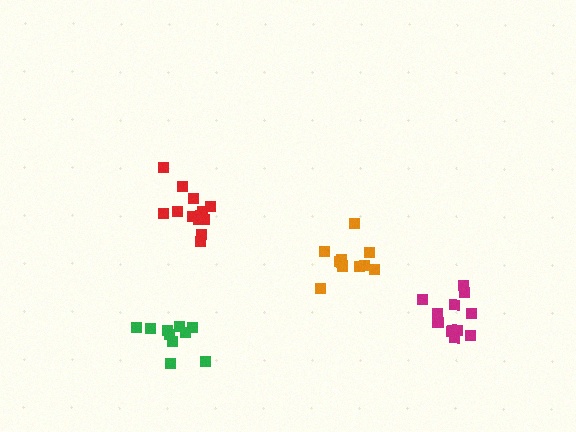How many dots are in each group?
Group 1: 10 dots, Group 2: 11 dots, Group 3: 14 dots, Group 4: 12 dots (47 total).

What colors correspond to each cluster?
The clusters are colored: green, orange, red, magenta.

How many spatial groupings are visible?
There are 4 spatial groupings.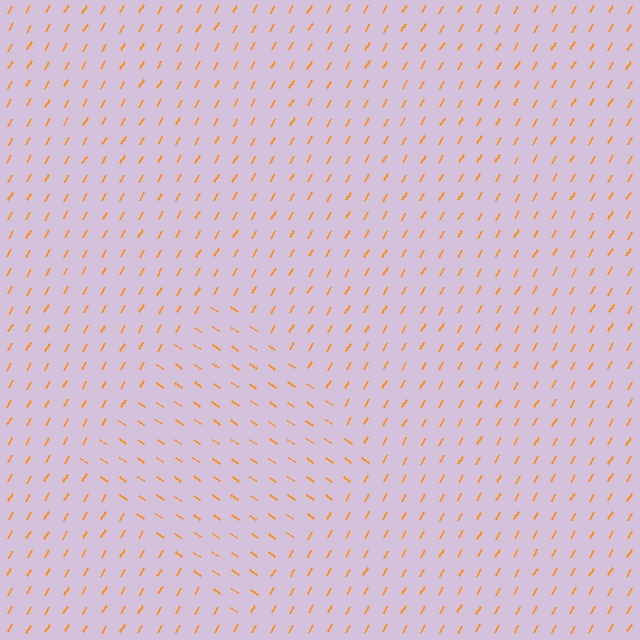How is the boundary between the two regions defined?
The boundary is defined purely by a change in line orientation (approximately 86 degrees difference). All lines are the same color and thickness.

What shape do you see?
I see a diamond.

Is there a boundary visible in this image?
Yes, there is a texture boundary formed by a change in line orientation.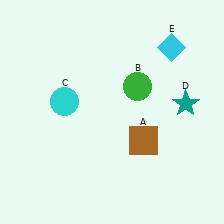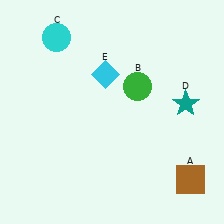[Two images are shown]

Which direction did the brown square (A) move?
The brown square (A) moved right.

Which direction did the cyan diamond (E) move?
The cyan diamond (E) moved left.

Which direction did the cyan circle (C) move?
The cyan circle (C) moved up.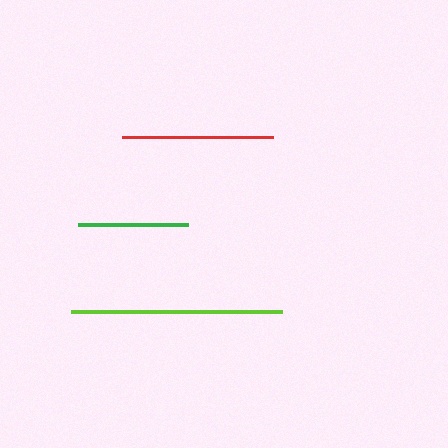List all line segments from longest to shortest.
From longest to shortest: lime, red, green.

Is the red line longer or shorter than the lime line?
The lime line is longer than the red line.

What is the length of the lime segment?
The lime segment is approximately 210 pixels long.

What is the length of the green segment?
The green segment is approximately 110 pixels long.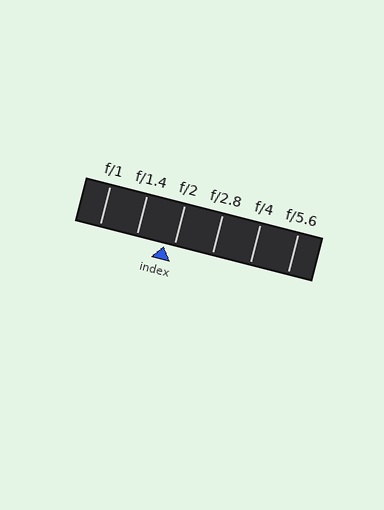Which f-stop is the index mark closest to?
The index mark is closest to f/2.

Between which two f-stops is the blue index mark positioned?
The index mark is between f/1.4 and f/2.